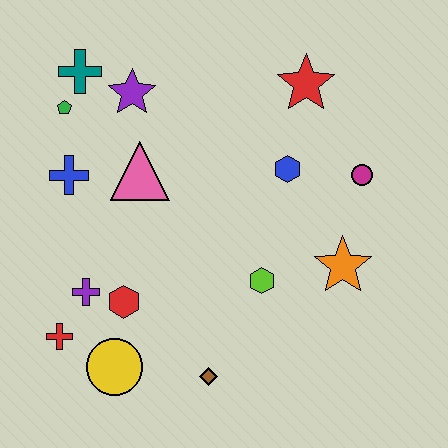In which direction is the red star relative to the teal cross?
The red star is to the right of the teal cross.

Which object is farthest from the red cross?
The red star is farthest from the red cross.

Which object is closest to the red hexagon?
The purple cross is closest to the red hexagon.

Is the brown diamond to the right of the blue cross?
Yes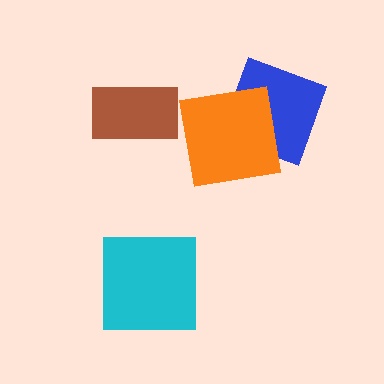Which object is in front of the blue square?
The orange square is in front of the blue square.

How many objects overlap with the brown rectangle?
0 objects overlap with the brown rectangle.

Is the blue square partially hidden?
Yes, it is partially covered by another shape.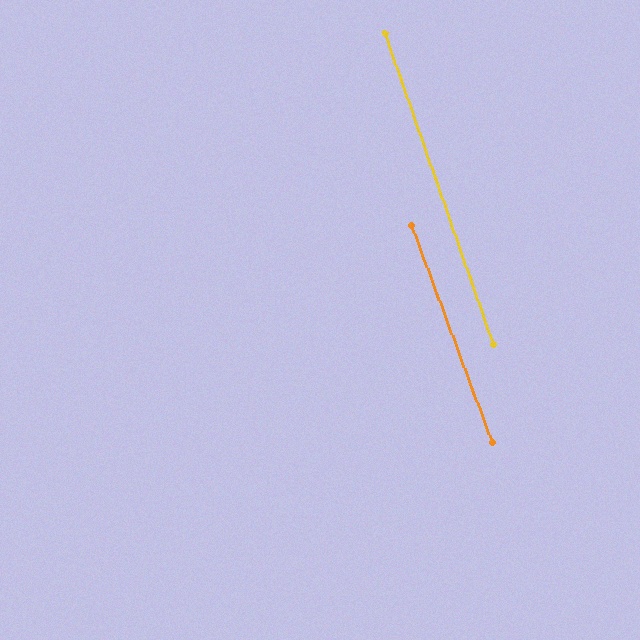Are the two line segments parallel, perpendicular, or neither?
Parallel — their directions differ by only 1.2°.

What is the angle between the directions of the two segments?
Approximately 1 degree.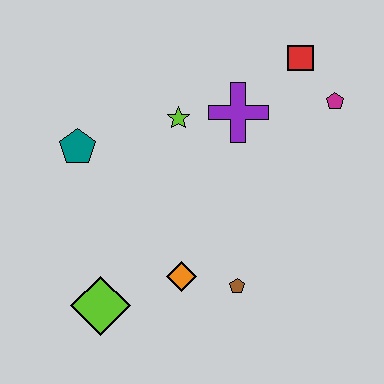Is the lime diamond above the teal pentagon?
No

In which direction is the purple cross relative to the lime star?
The purple cross is to the right of the lime star.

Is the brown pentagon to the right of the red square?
No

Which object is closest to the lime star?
The purple cross is closest to the lime star.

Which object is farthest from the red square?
The lime diamond is farthest from the red square.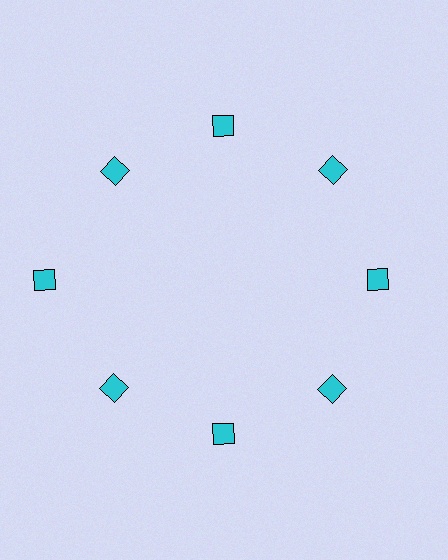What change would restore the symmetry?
The symmetry would be restored by moving it inward, back onto the ring so that all 8 diamonds sit at equal angles and equal distance from the center.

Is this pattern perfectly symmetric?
No. The 8 cyan diamonds are arranged in a ring, but one element near the 9 o'clock position is pushed outward from the center, breaking the 8-fold rotational symmetry.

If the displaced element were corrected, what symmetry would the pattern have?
It would have 8-fold rotational symmetry — the pattern would map onto itself every 45 degrees.